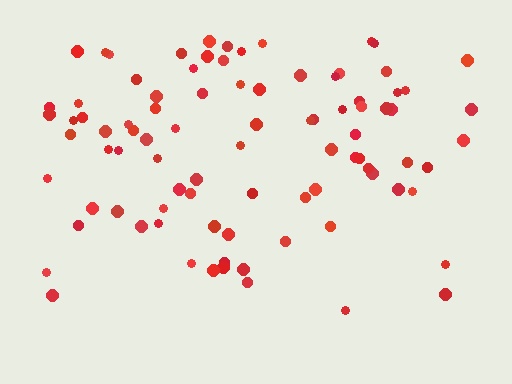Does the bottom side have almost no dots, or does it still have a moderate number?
Still a moderate number, just noticeably fewer than the top.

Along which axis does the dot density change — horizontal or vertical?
Vertical.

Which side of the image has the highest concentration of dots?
The top.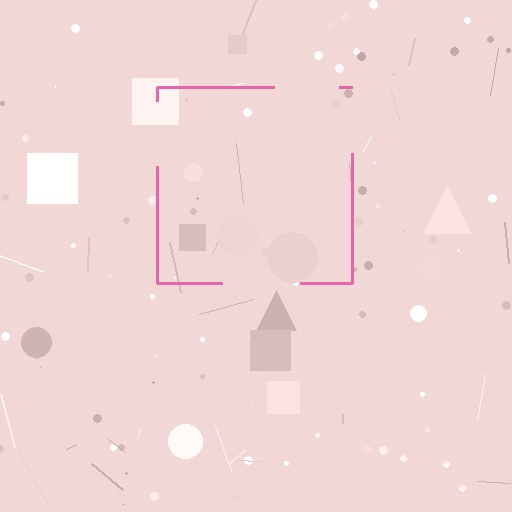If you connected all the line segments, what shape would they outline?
They would outline a square.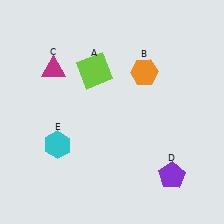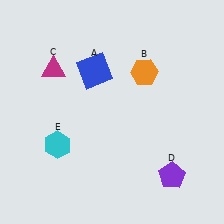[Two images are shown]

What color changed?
The square (A) changed from lime in Image 1 to blue in Image 2.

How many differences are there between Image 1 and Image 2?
There is 1 difference between the two images.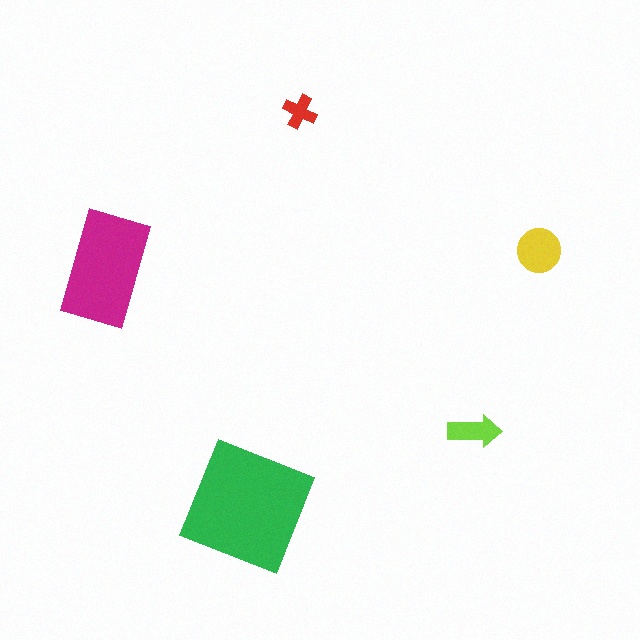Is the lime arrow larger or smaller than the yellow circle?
Smaller.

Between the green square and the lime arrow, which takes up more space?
The green square.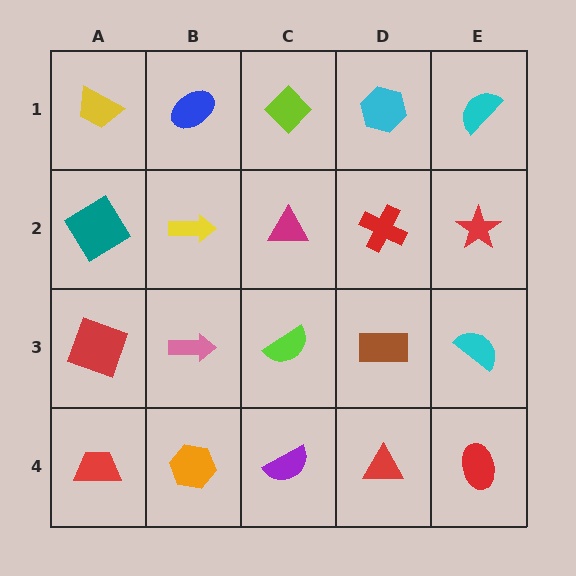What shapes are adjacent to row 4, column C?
A lime semicircle (row 3, column C), an orange hexagon (row 4, column B), a red triangle (row 4, column D).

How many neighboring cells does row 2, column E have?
3.